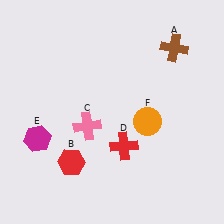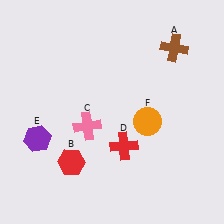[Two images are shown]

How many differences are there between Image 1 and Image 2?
There is 1 difference between the two images.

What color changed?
The hexagon (E) changed from magenta in Image 1 to purple in Image 2.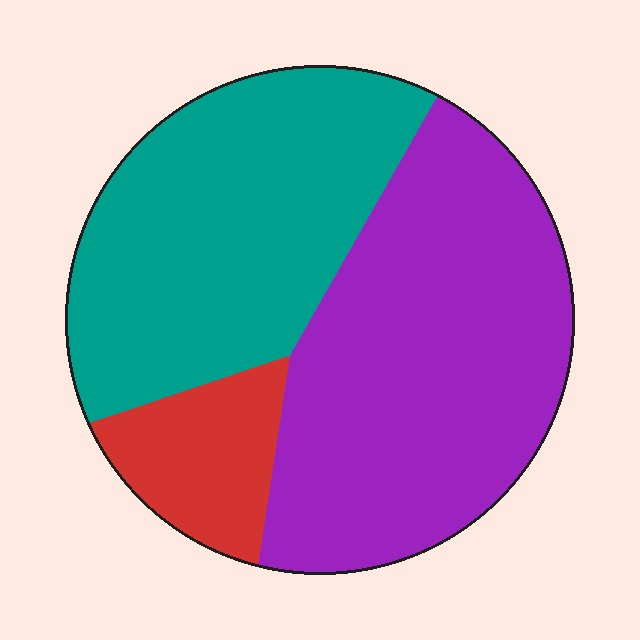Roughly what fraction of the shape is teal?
Teal covers about 40% of the shape.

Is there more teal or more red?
Teal.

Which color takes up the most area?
Purple, at roughly 50%.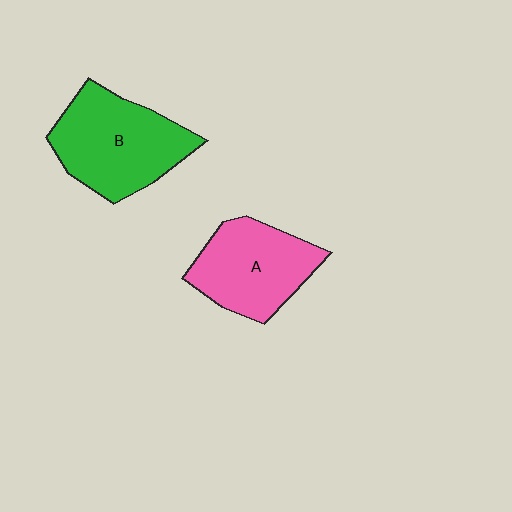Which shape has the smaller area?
Shape A (pink).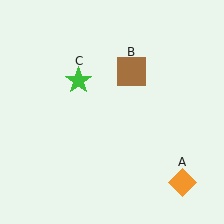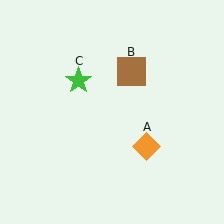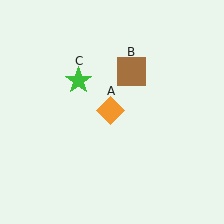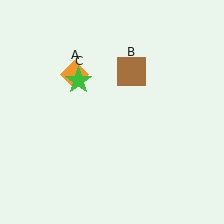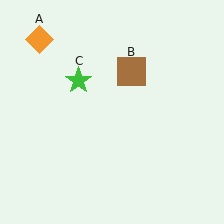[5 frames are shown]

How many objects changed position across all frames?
1 object changed position: orange diamond (object A).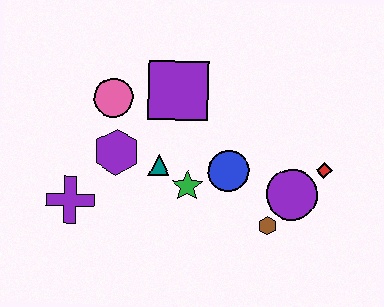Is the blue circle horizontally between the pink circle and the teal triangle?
No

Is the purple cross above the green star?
No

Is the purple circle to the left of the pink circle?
No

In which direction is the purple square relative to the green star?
The purple square is above the green star.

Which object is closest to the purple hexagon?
The teal triangle is closest to the purple hexagon.